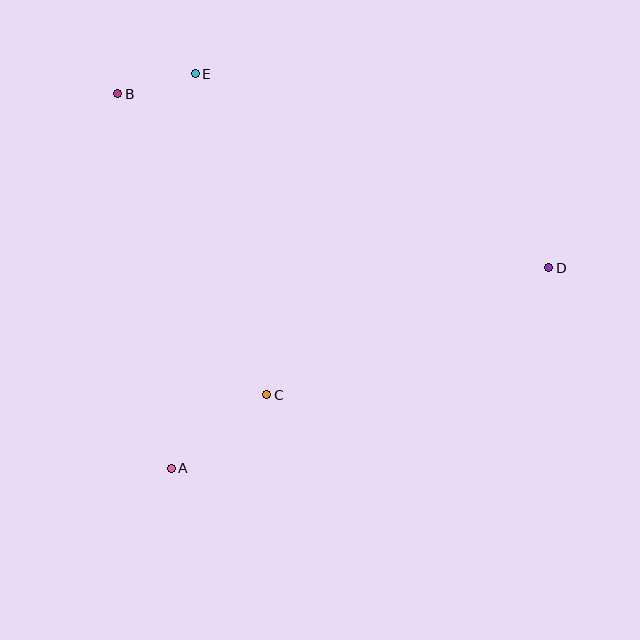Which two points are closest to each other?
Points B and E are closest to each other.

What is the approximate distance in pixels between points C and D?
The distance between C and D is approximately 309 pixels.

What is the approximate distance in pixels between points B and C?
The distance between B and C is approximately 336 pixels.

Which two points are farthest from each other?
Points B and D are farthest from each other.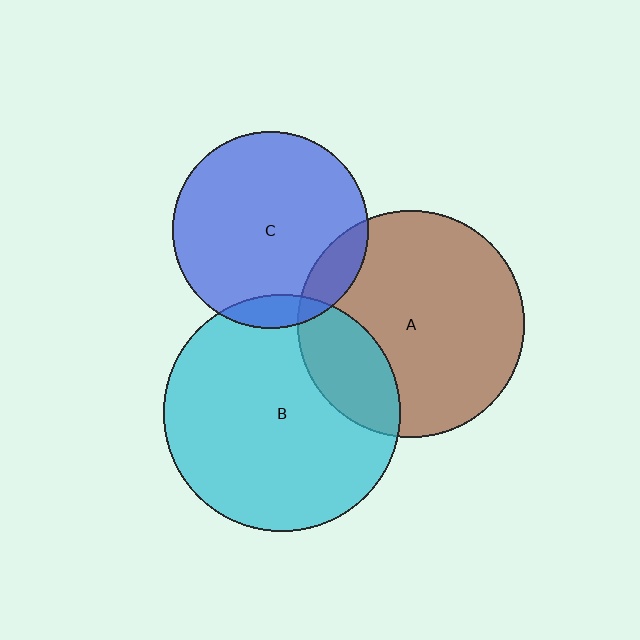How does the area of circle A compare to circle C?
Approximately 1.3 times.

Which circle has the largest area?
Circle B (cyan).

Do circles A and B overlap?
Yes.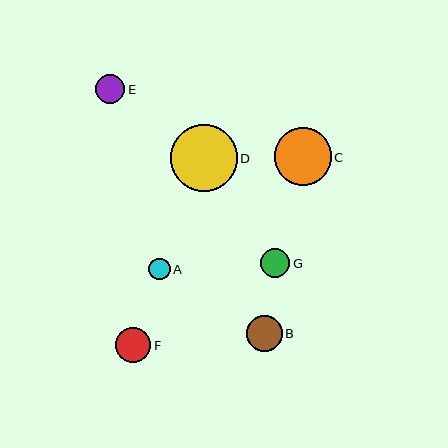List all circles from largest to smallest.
From largest to smallest: D, C, B, F, E, G, A.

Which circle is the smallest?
Circle A is the smallest with a size of approximately 22 pixels.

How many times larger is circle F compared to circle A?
Circle F is approximately 1.6 times the size of circle A.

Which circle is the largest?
Circle D is the largest with a size of approximately 67 pixels.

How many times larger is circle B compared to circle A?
Circle B is approximately 1.7 times the size of circle A.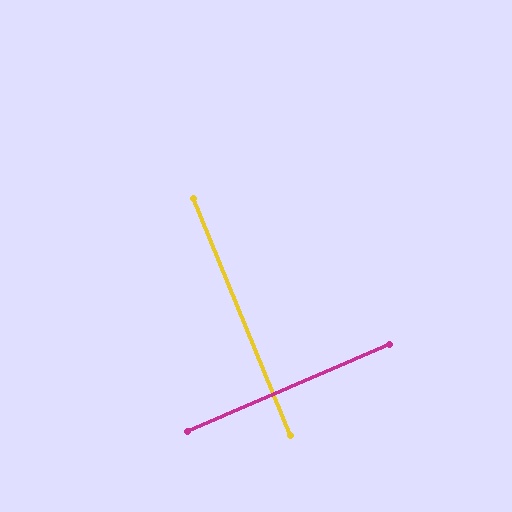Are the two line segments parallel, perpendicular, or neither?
Perpendicular — they meet at approximately 89°.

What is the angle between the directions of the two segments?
Approximately 89 degrees.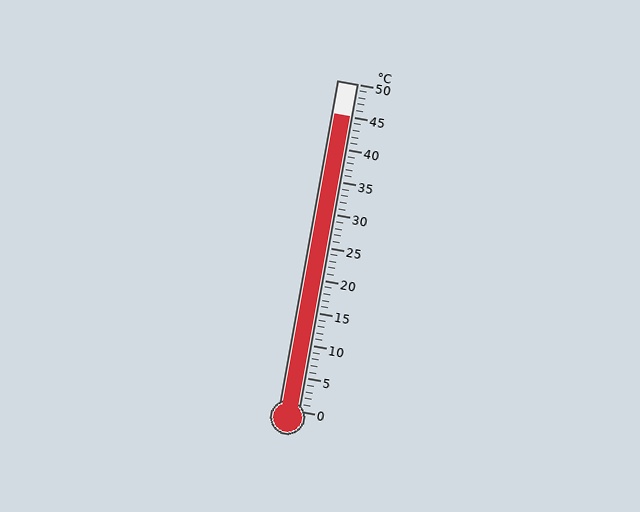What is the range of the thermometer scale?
The thermometer scale ranges from 0°C to 50°C.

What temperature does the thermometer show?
The thermometer shows approximately 45°C.